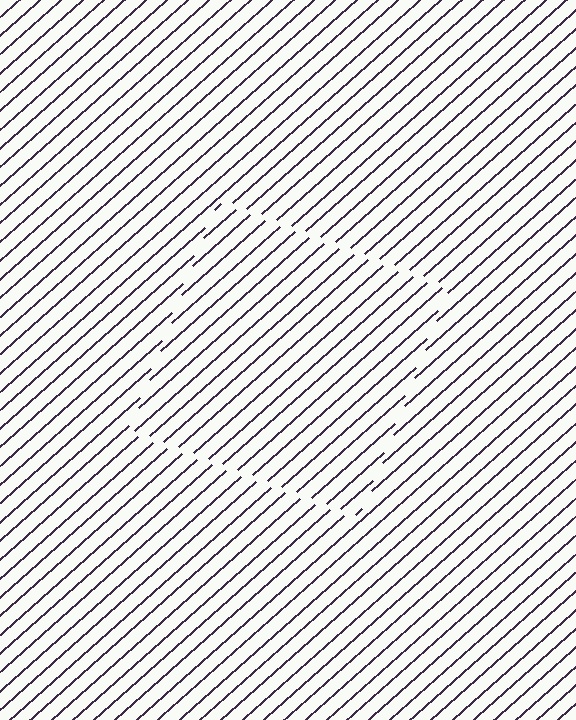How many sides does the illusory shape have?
4 sides — the line-ends trace a square.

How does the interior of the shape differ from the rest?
The interior of the shape contains the same grating, shifted by half a period — the contour is defined by the phase discontinuity where line-ends from the inner and outer gratings abut.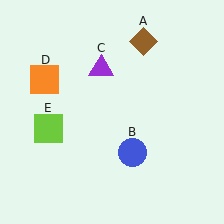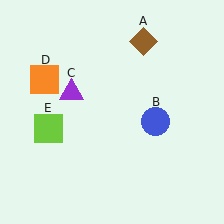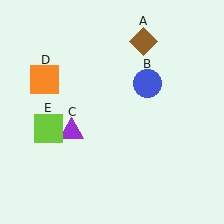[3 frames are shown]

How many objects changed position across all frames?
2 objects changed position: blue circle (object B), purple triangle (object C).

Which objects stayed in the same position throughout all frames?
Brown diamond (object A) and orange square (object D) and lime square (object E) remained stationary.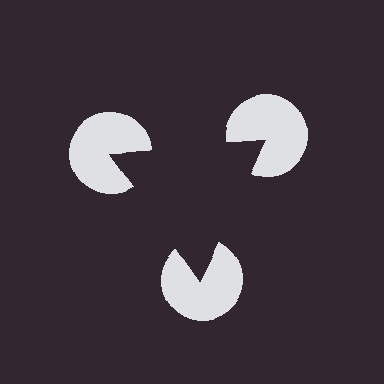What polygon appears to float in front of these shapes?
An illusory triangle — its edges are inferred from the aligned wedge cuts in the pac-man discs, not physically drawn.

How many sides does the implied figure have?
3 sides.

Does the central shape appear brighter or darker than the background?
It typically appears slightly darker than the background, even though no actual brightness change is drawn.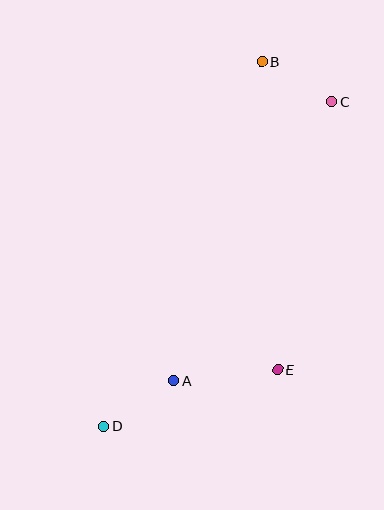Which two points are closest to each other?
Points B and C are closest to each other.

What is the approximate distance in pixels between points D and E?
The distance between D and E is approximately 183 pixels.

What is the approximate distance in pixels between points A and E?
The distance between A and E is approximately 104 pixels.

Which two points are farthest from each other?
Points B and D are farthest from each other.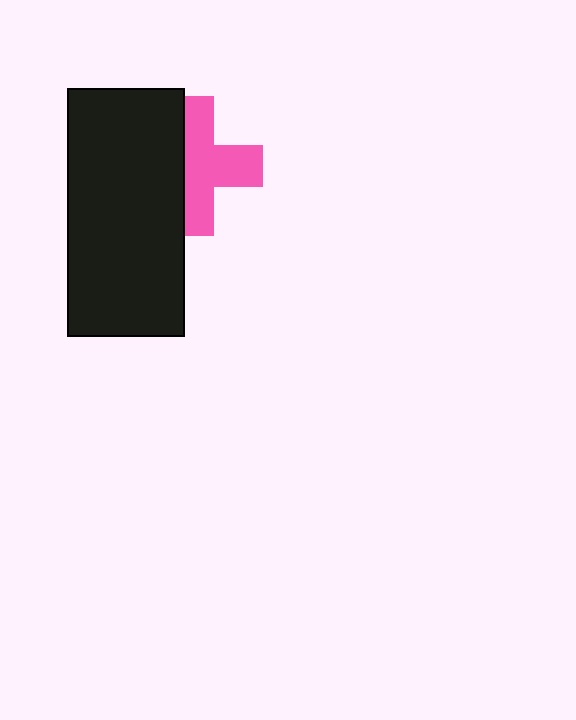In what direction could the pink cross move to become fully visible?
The pink cross could move right. That would shift it out from behind the black rectangle entirely.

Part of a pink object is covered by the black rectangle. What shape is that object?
It is a cross.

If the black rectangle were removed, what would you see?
You would see the complete pink cross.